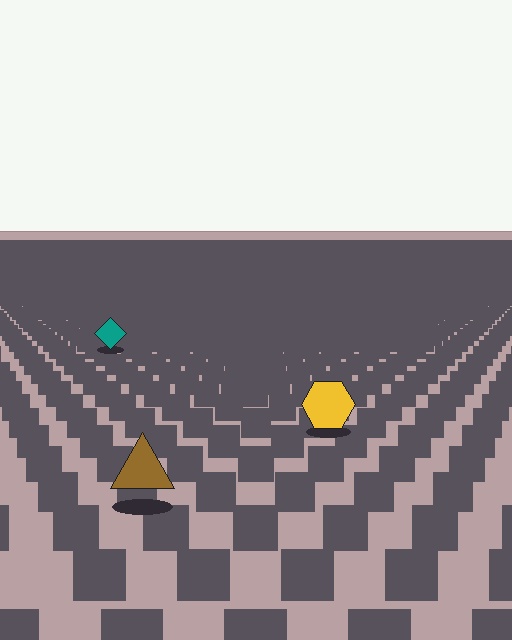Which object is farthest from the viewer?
The teal diamond is farthest from the viewer. It appears smaller and the ground texture around it is denser.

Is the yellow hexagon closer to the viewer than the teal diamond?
Yes. The yellow hexagon is closer — you can tell from the texture gradient: the ground texture is coarser near it.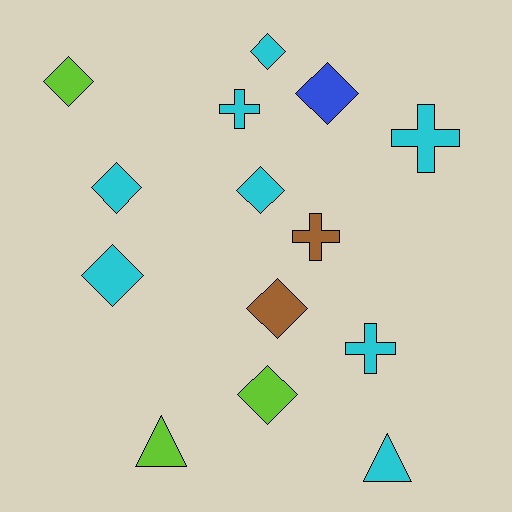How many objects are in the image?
There are 14 objects.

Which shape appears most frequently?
Diamond, with 8 objects.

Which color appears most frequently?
Cyan, with 8 objects.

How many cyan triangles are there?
There is 1 cyan triangle.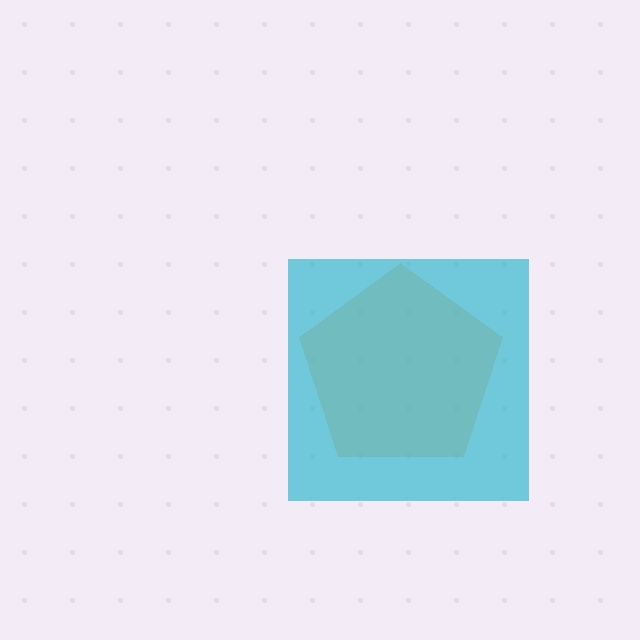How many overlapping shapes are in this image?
There are 2 overlapping shapes in the image.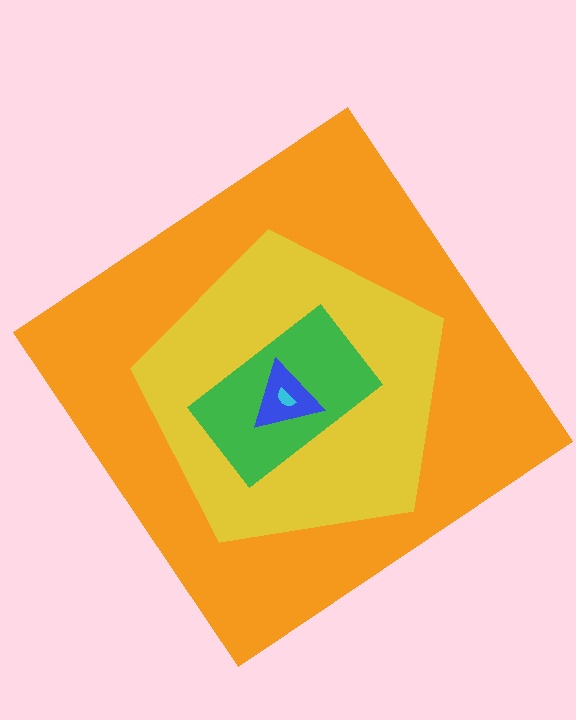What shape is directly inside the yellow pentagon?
The green rectangle.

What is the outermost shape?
The orange diamond.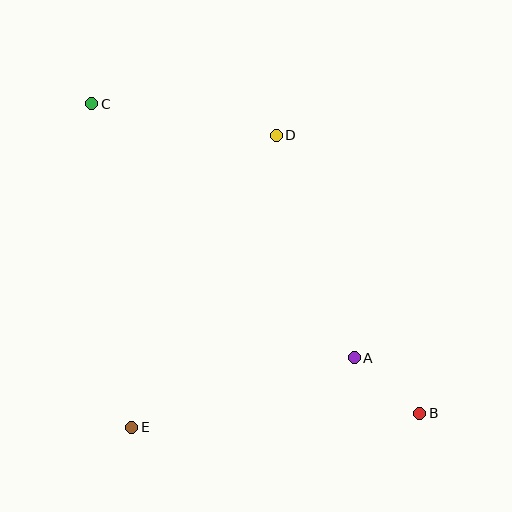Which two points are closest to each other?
Points A and B are closest to each other.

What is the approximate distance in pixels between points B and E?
The distance between B and E is approximately 288 pixels.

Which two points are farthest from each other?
Points B and C are farthest from each other.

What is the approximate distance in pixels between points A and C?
The distance between A and C is approximately 365 pixels.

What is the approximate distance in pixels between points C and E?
The distance between C and E is approximately 326 pixels.